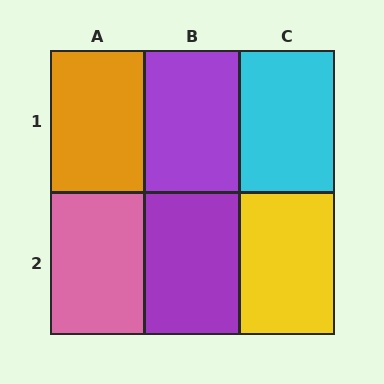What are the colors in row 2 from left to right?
Pink, purple, yellow.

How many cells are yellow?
1 cell is yellow.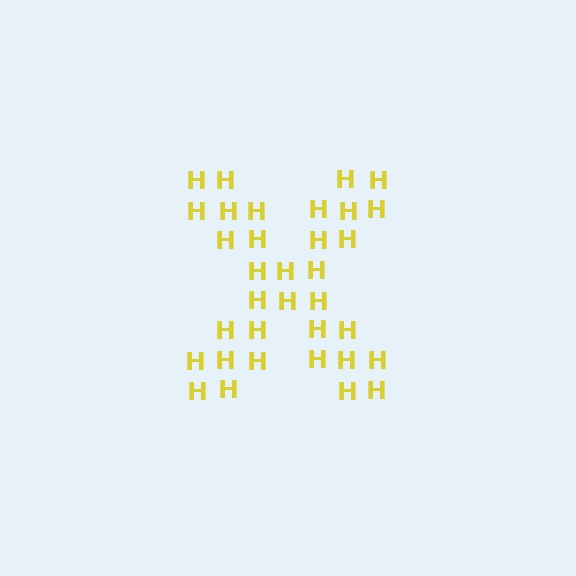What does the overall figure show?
The overall figure shows the letter X.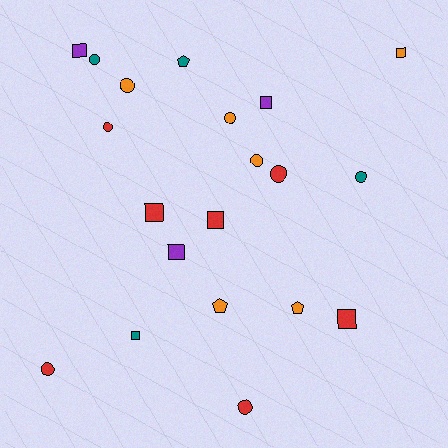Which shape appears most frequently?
Circle, with 9 objects.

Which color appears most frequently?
Red, with 7 objects.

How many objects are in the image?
There are 20 objects.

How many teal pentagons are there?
There is 1 teal pentagon.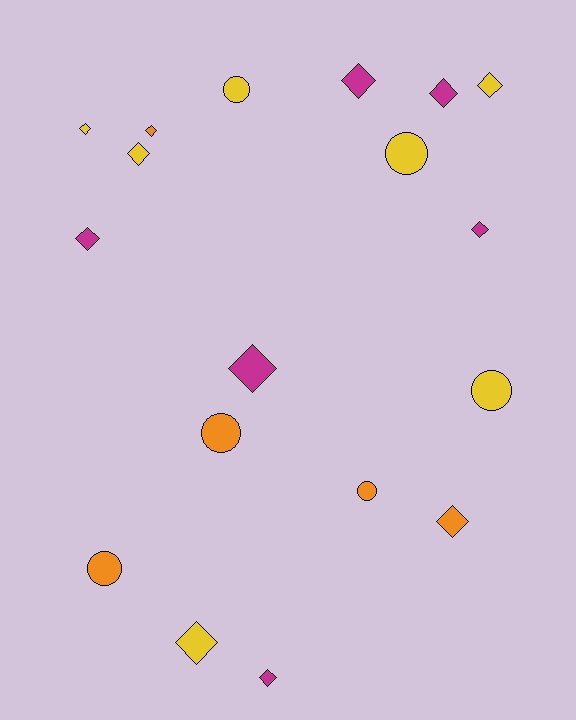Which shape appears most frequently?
Diamond, with 12 objects.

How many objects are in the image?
There are 18 objects.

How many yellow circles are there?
There are 3 yellow circles.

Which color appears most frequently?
Yellow, with 7 objects.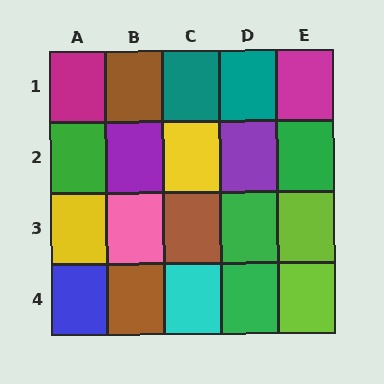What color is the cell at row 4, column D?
Green.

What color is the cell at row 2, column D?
Purple.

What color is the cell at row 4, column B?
Brown.